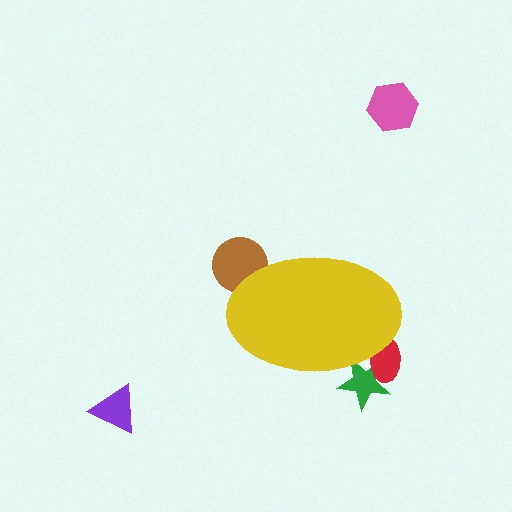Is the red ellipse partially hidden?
Yes, the red ellipse is partially hidden behind the yellow ellipse.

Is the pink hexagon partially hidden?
No, the pink hexagon is fully visible.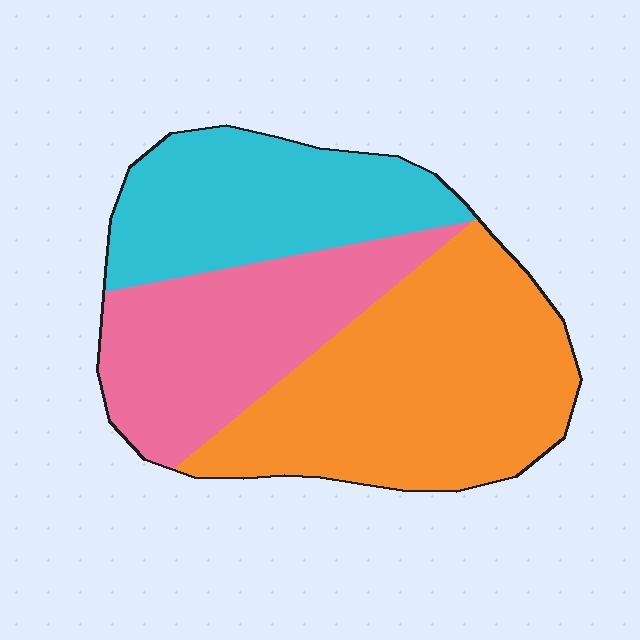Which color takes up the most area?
Orange, at roughly 45%.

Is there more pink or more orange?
Orange.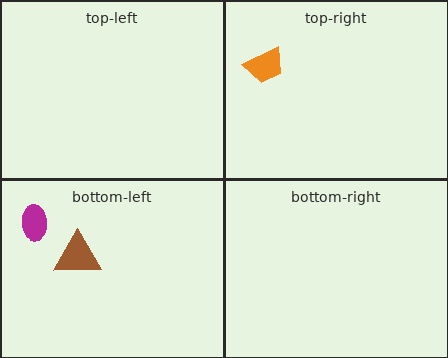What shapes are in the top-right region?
The orange trapezoid.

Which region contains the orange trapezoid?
The top-right region.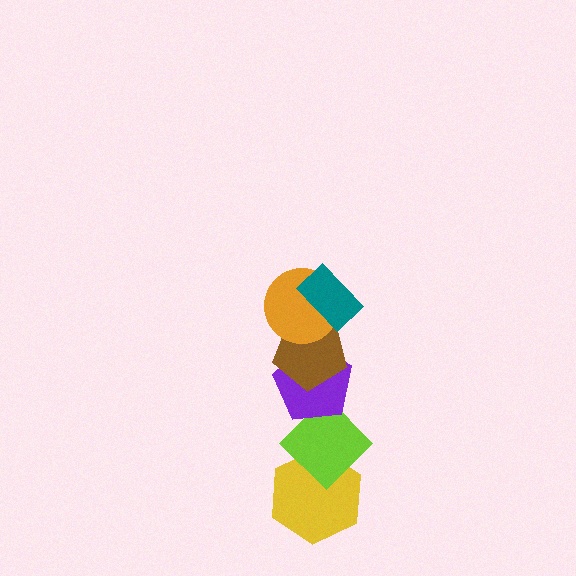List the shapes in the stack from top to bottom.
From top to bottom: the teal rectangle, the orange circle, the brown pentagon, the purple pentagon, the lime diamond, the yellow hexagon.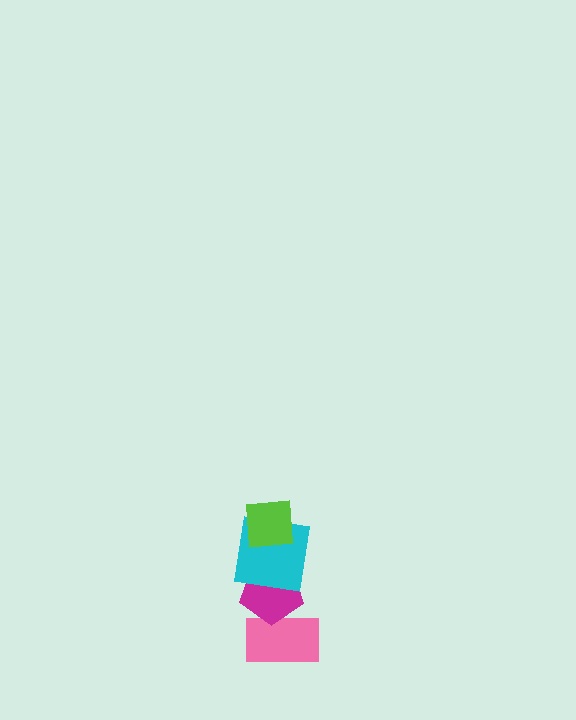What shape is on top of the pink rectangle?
The magenta pentagon is on top of the pink rectangle.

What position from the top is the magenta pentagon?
The magenta pentagon is 3rd from the top.